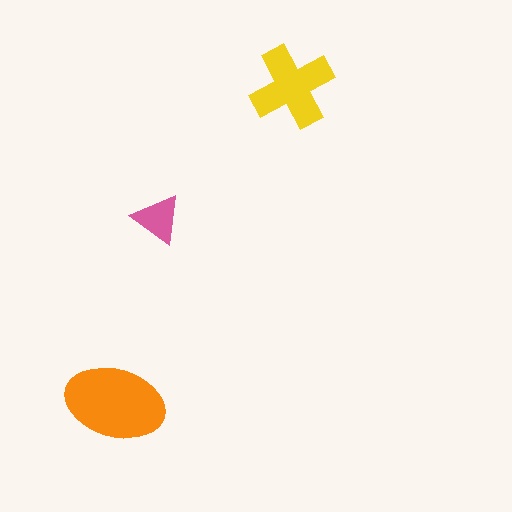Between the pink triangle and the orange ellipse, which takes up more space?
The orange ellipse.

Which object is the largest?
The orange ellipse.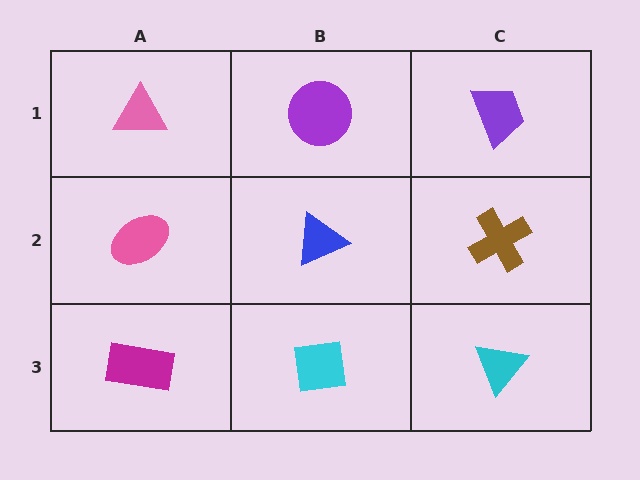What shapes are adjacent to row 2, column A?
A pink triangle (row 1, column A), a magenta rectangle (row 3, column A), a blue triangle (row 2, column B).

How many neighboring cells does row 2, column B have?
4.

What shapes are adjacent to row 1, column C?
A brown cross (row 2, column C), a purple circle (row 1, column B).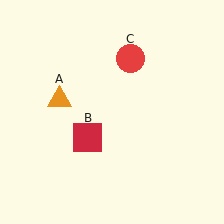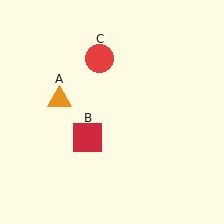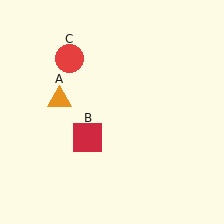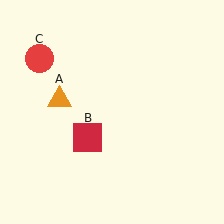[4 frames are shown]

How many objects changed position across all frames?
1 object changed position: red circle (object C).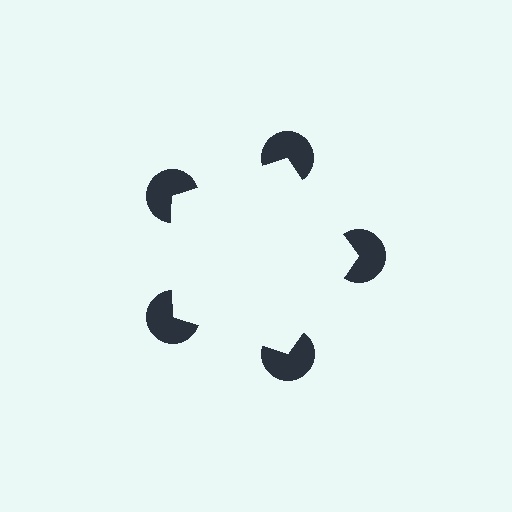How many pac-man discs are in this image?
There are 5 — one at each vertex of the illusory pentagon.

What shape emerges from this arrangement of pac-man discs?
An illusory pentagon — its edges are inferred from the aligned wedge cuts in the pac-man discs, not physically drawn.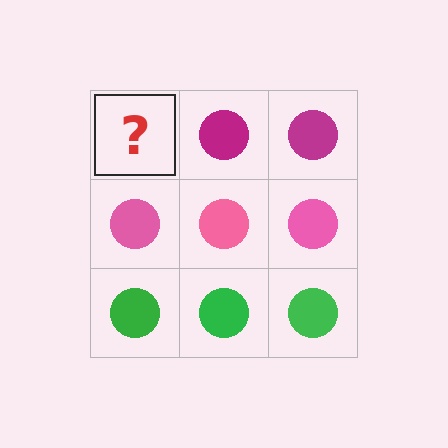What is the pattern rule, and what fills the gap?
The rule is that each row has a consistent color. The gap should be filled with a magenta circle.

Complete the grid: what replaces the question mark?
The question mark should be replaced with a magenta circle.